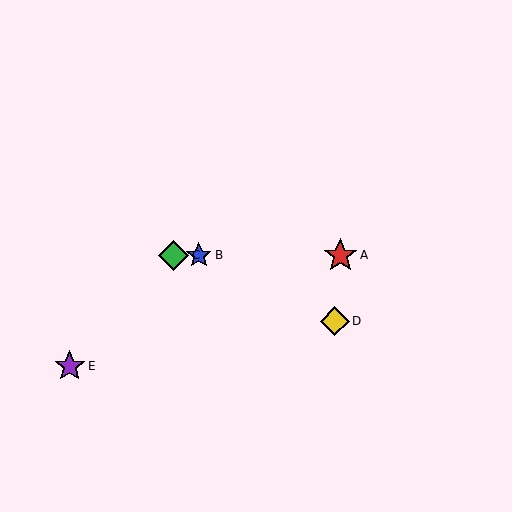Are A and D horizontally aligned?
No, A is at y≈255 and D is at y≈321.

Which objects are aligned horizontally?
Objects A, B, C are aligned horizontally.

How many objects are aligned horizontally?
3 objects (A, B, C) are aligned horizontally.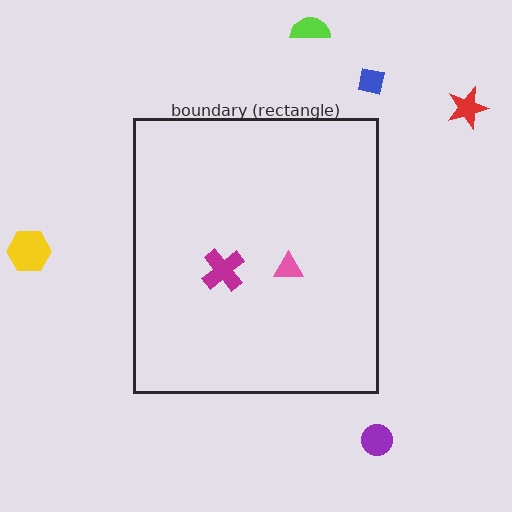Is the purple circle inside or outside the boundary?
Outside.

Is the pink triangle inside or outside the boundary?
Inside.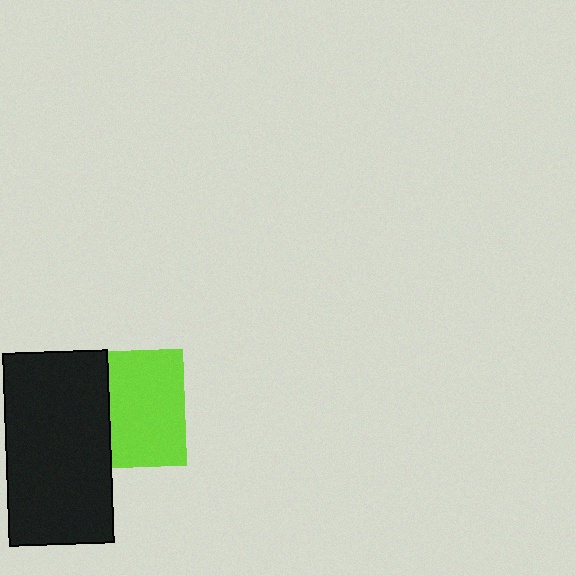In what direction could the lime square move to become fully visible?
The lime square could move right. That would shift it out from behind the black rectangle entirely.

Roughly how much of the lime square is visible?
About half of it is visible (roughly 64%).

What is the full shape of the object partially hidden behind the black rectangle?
The partially hidden object is a lime square.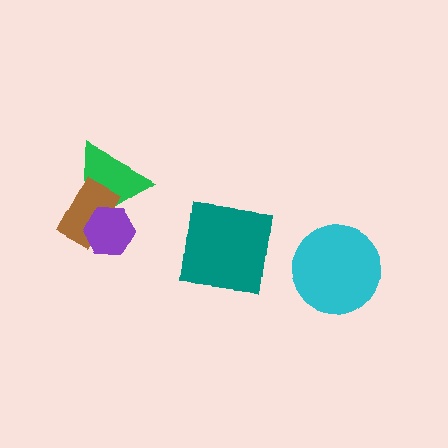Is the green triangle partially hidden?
Yes, it is partially covered by another shape.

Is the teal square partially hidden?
No, no other shape covers it.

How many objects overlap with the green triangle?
2 objects overlap with the green triangle.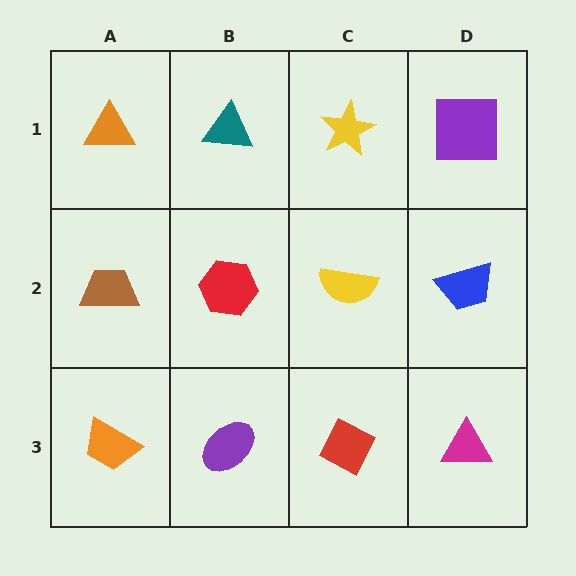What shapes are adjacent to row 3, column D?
A blue trapezoid (row 2, column D), a red diamond (row 3, column C).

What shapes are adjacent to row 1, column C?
A yellow semicircle (row 2, column C), a teal triangle (row 1, column B), a purple square (row 1, column D).